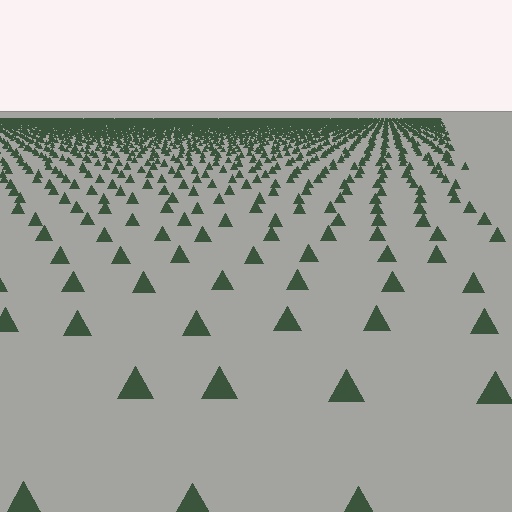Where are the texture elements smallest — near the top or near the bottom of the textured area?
Near the top.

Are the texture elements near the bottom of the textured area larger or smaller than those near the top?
Larger. Near the bottom, elements are closer to the viewer and appear at a bigger on-screen size.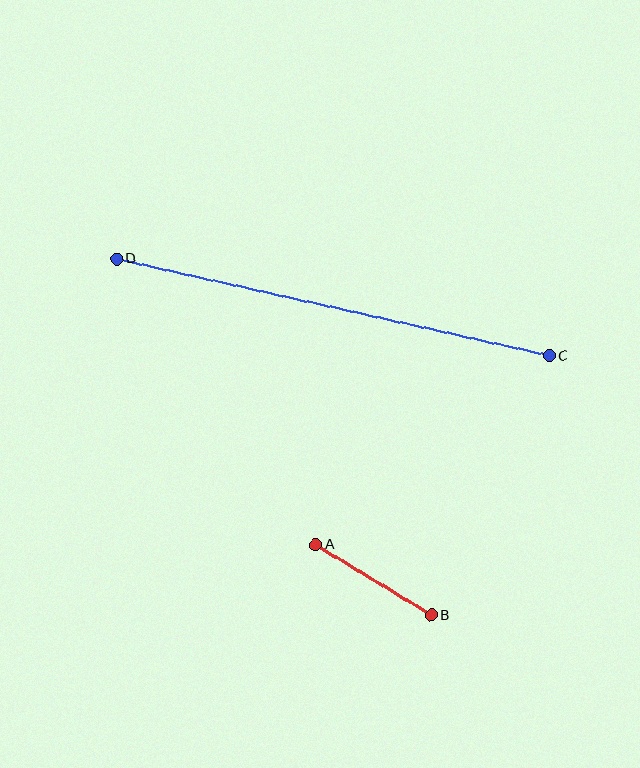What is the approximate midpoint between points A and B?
The midpoint is at approximately (374, 580) pixels.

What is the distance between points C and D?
The distance is approximately 443 pixels.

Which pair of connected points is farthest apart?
Points C and D are farthest apart.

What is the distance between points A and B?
The distance is approximately 136 pixels.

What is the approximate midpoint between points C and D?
The midpoint is at approximately (333, 308) pixels.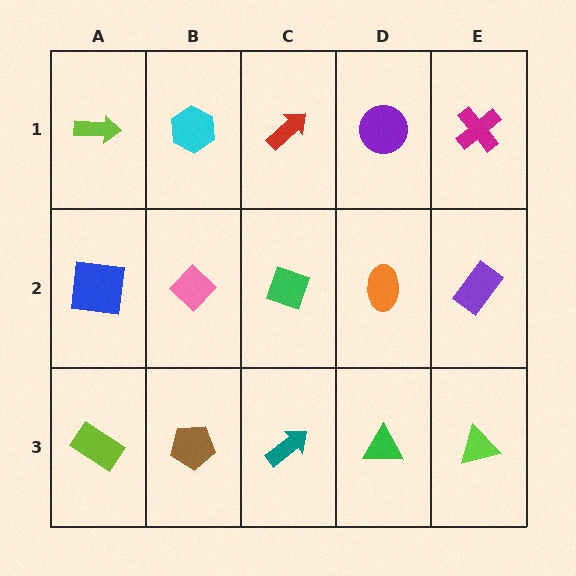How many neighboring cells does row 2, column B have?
4.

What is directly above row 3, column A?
A blue square.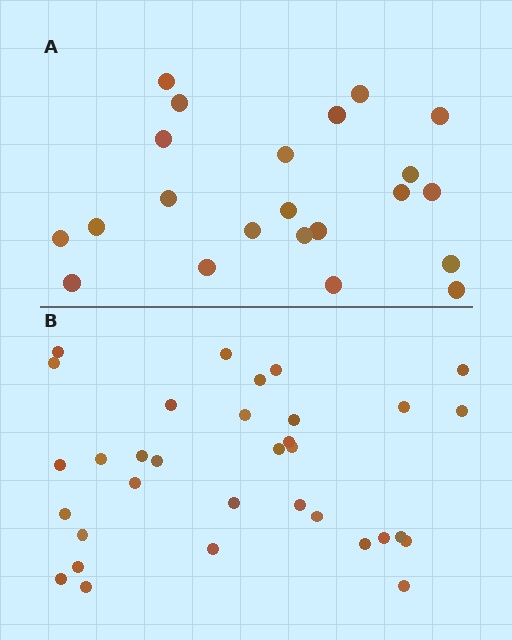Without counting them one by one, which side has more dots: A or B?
Region B (the bottom region) has more dots.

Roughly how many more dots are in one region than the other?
Region B has roughly 12 or so more dots than region A.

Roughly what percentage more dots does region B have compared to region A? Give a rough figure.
About 50% more.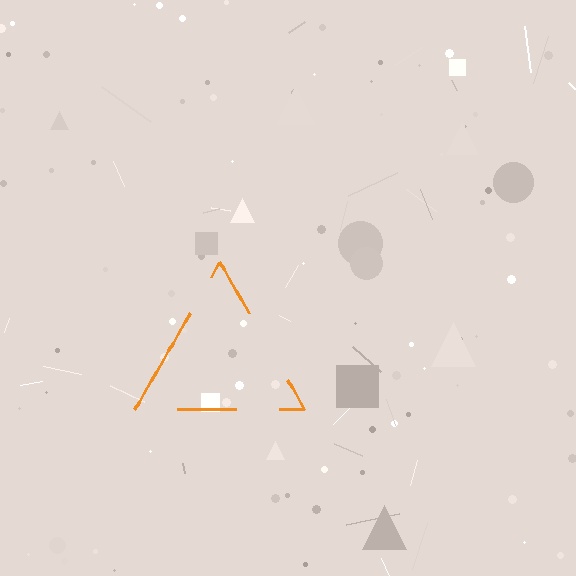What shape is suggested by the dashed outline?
The dashed outline suggests a triangle.